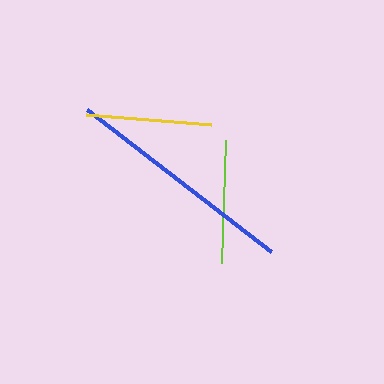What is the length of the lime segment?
The lime segment is approximately 123 pixels long.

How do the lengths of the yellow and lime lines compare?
The yellow and lime lines are approximately the same length.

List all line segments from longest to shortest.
From longest to shortest: blue, yellow, lime.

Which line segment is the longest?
The blue line is the longest at approximately 232 pixels.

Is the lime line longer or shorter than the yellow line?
The yellow line is longer than the lime line.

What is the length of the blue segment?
The blue segment is approximately 232 pixels long.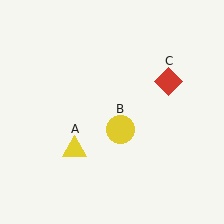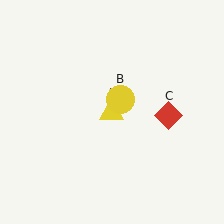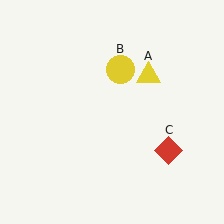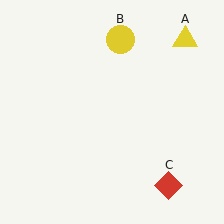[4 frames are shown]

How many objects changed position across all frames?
3 objects changed position: yellow triangle (object A), yellow circle (object B), red diamond (object C).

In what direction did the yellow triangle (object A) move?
The yellow triangle (object A) moved up and to the right.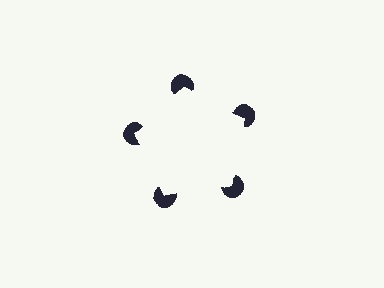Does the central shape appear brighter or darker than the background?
It typically appears slightly brighter than the background, even though no actual brightness change is drawn.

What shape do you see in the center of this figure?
An illusory pentagon — its edges are inferred from the aligned wedge cuts in the pac-man discs, not physically drawn.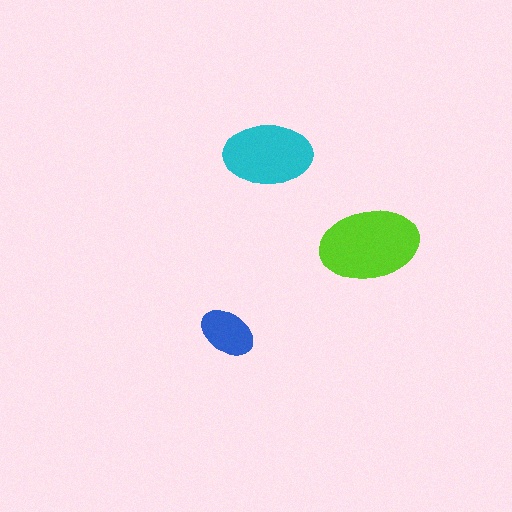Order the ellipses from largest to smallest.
the lime one, the cyan one, the blue one.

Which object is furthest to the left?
The blue ellipse is leftmost.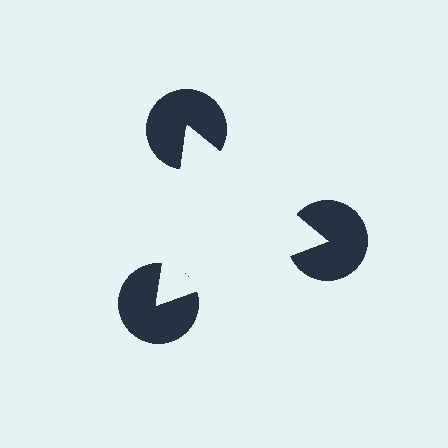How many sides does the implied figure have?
3 sides.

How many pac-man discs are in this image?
There are 3 — one at each vertex of the illusory triangle.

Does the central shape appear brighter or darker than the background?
It typically appears slightly brighter than the background, even though no actual brightness change is drawn.